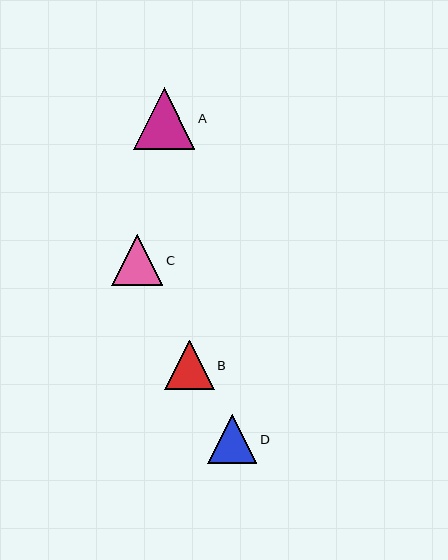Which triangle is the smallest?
Triangle D is the smallest with a size of approximately 49 pixels.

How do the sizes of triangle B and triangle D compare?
Triangle B and triangle D are approximately the same size.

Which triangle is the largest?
Triangle A is the largest with a size of approximately 61 pixels.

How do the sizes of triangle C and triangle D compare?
Triangle C and triangle D are approximately the same size.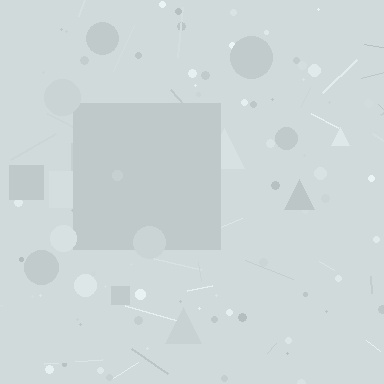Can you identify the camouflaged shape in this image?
The camouflaged shape is a square.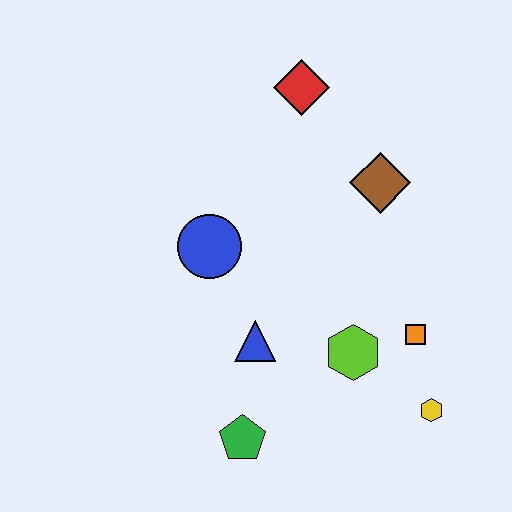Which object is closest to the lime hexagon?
The orange square is closest to the lime hexagon.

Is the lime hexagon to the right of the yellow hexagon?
No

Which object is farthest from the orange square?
The red diamond is farthest from the orange square.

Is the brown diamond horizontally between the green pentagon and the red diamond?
No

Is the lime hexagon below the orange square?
Yes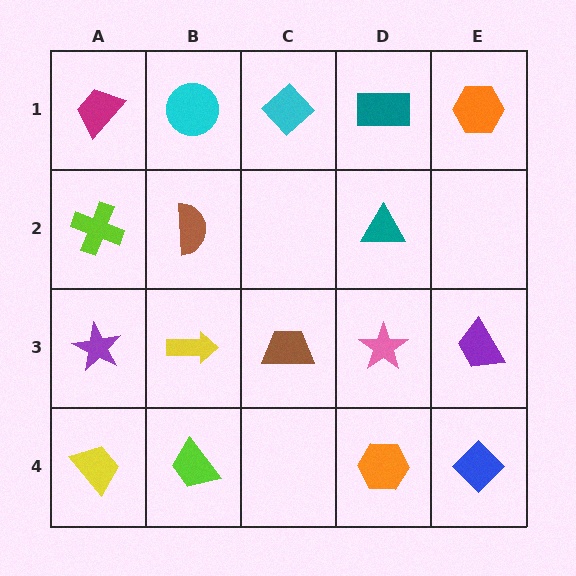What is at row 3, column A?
A purple star.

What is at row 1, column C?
A cyan diamond.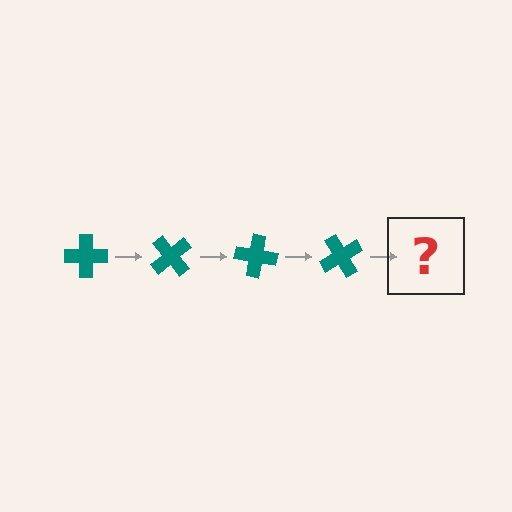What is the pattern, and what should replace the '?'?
The pattern is that the cross rotates 50 degrees each step. The '?' should be a teal cross rotated 200 degrees.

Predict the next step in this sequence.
The next step is a teal cross rotated 200 degrees.